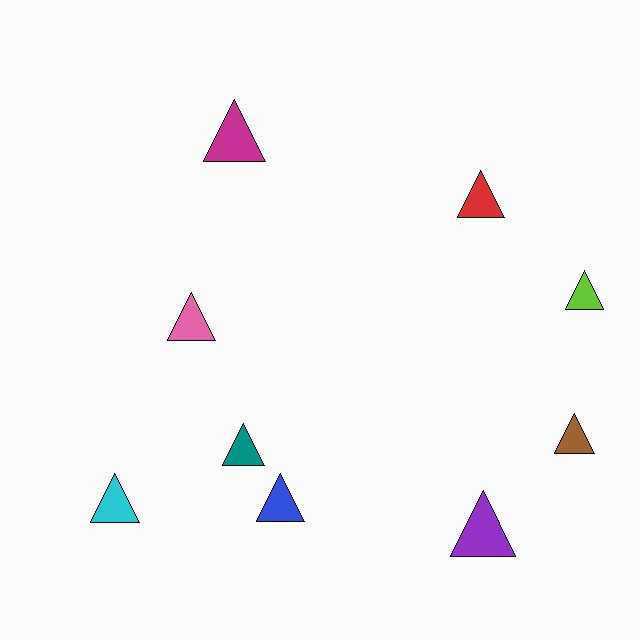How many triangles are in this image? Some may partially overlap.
There are 9 triangles.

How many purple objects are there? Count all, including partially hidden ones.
There is 1 purple object.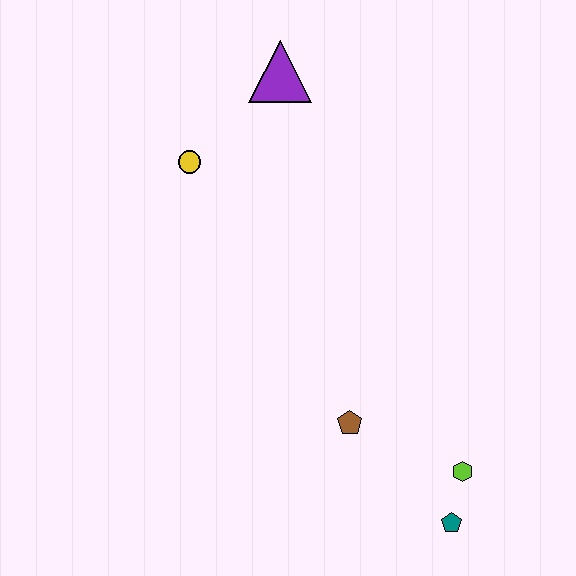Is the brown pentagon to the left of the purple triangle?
No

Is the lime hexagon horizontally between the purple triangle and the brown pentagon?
No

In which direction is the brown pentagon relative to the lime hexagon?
The brown pentagon is to the left of the lime hexagon.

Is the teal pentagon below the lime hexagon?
Yes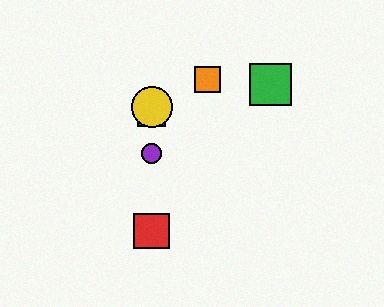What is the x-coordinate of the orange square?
The orange square is at x≈207.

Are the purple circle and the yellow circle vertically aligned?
Yes, both are at x≈152.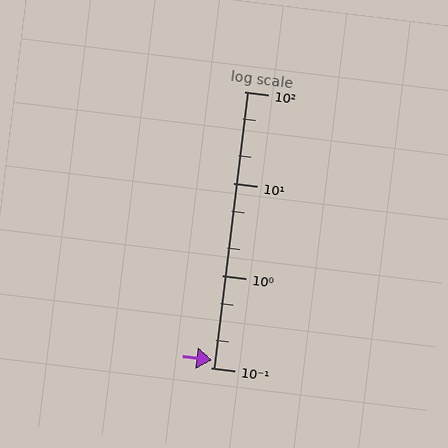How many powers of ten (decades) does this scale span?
The scale spans 3 decades, from 0.1 to 100.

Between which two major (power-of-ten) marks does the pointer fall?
The pointer is between 0.1 and 1.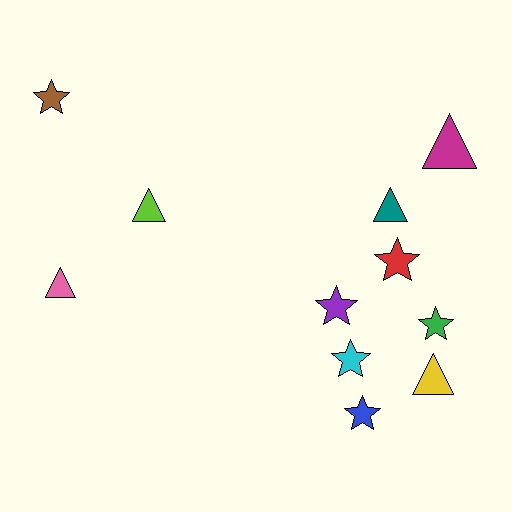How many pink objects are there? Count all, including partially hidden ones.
There is 1 pink object.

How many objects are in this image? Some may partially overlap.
There are 11 objects.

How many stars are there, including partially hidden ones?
There are 6 stars.